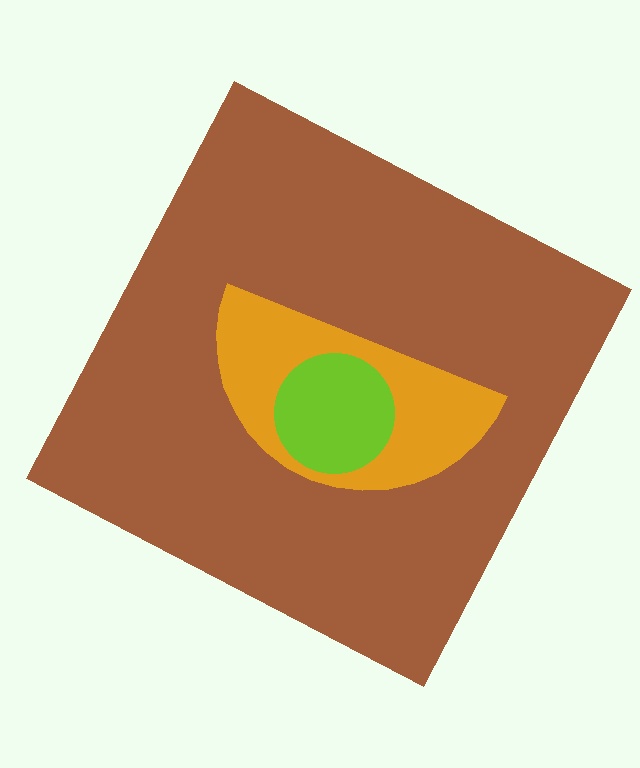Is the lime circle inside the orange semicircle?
Yes.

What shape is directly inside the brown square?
The orange semicircle.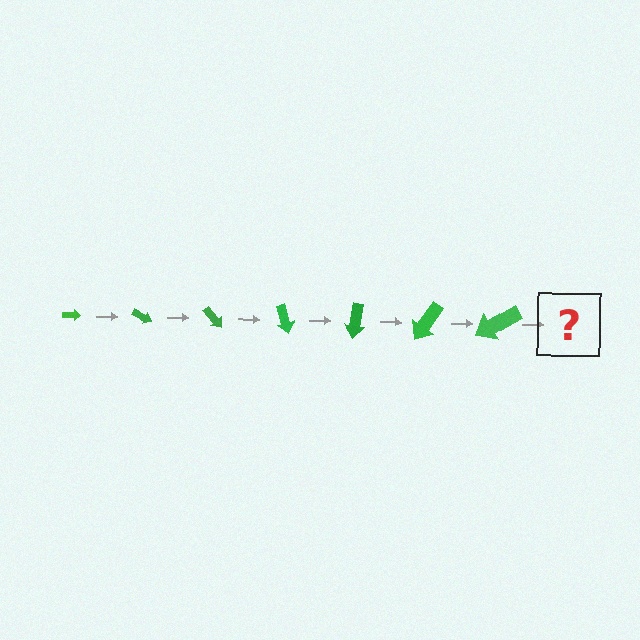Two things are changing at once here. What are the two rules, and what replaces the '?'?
The two rules are that the arrow grows larger each step and it rotates 25 degrees each step. The '?' should be an arrow, larger than the previous one and rotated 175 degrees from the start.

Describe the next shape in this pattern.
It should be an arrow, larger than the previous one and rotated 175 degrees from the start.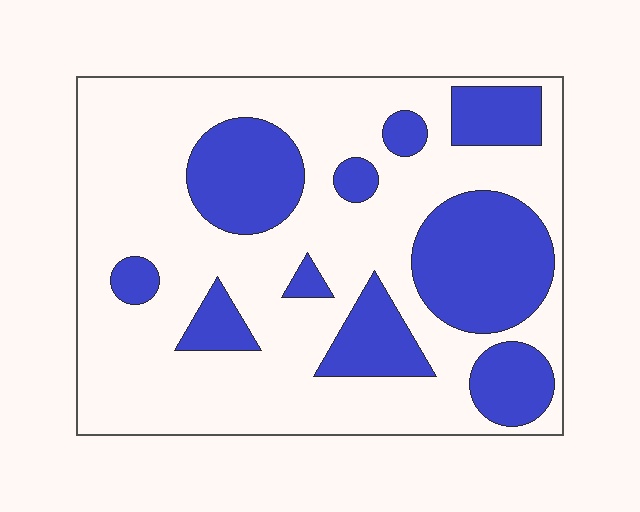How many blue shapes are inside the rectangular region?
10.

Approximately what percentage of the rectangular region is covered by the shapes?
Approximately 30%.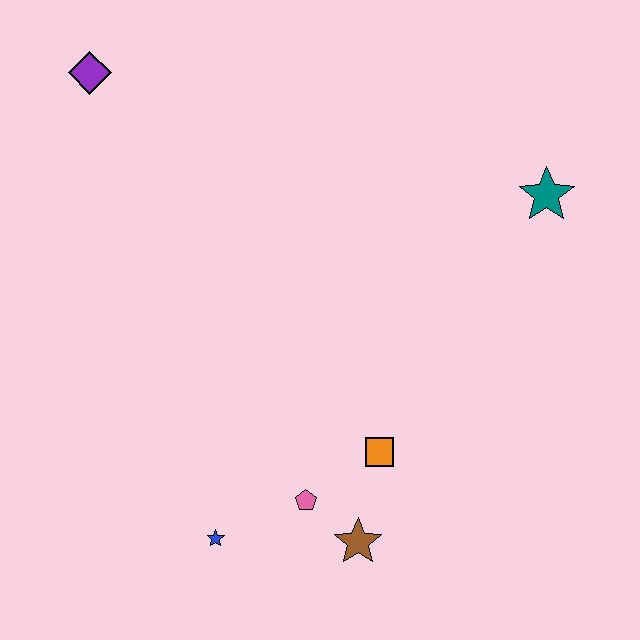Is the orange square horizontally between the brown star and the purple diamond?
No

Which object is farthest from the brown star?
The purple diamond is farthest from the brown star.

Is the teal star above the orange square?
Yes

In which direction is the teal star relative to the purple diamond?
The teal star is to the right of the purple diamond.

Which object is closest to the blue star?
The pink pentagon is closest to the blue star.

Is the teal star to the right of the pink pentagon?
Yes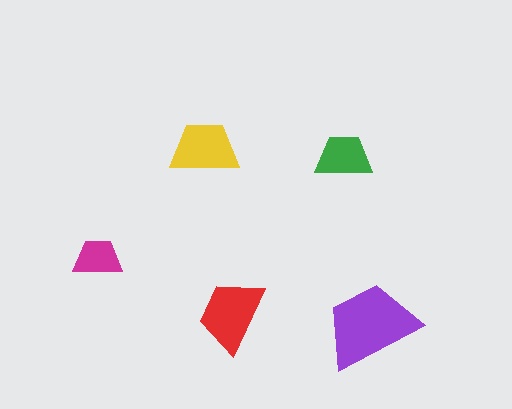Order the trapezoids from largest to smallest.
the purple one, the red one, the yellow one, the green one, the magenta one.